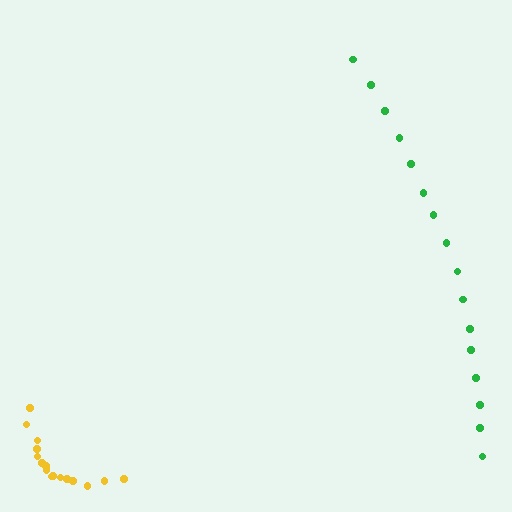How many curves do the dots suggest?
There are 2 distinct paths.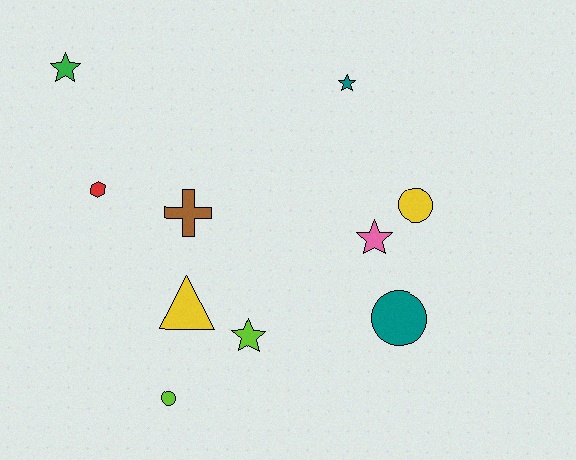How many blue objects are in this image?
There are no blue objects.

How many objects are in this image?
There are 10 objects.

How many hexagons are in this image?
There is 1 hexagon.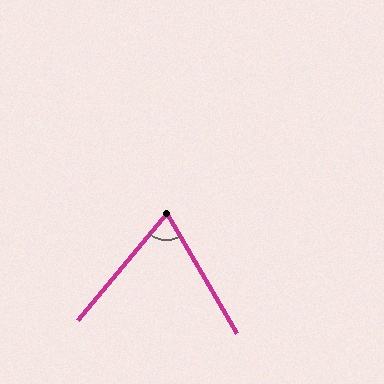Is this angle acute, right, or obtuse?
It is acute.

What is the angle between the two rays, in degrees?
Approximately 70 degrees.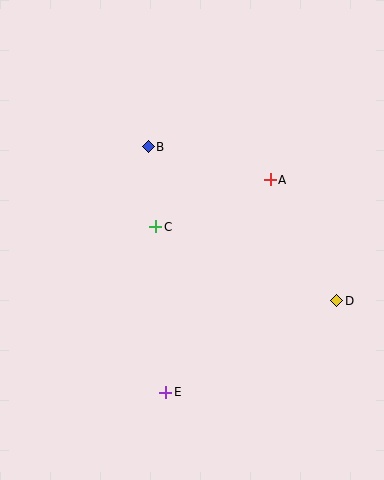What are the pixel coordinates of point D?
Point D is at (337, 301).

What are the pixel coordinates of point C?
Point C is at (156, 227).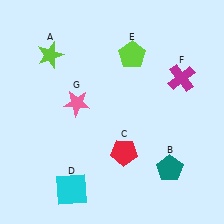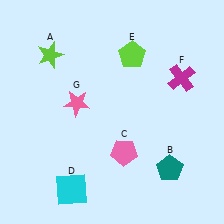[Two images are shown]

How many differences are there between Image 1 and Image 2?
There is 1 difference between the two images.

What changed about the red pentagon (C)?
In Image 1, C is red. In Image 2, it changed to pink.